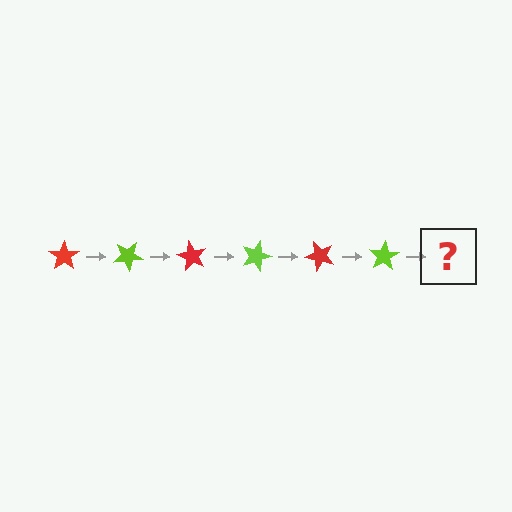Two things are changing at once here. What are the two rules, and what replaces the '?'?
The two rules are that it rotates 30 degrees each step and the color cycles through red and lime. The '?' should be a red star, rotated 180 degrees from the start.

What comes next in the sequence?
The next element should be a red star, rotated 180 degrees from the start.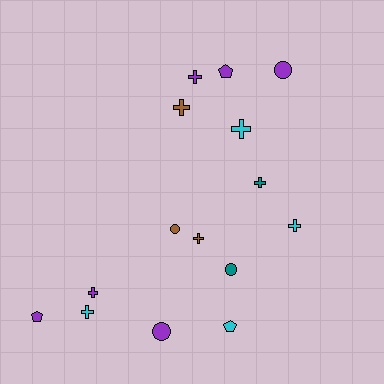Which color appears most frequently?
Purple, with 6 objects.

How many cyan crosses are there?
There are 3 cyan crosses.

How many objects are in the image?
There are 15 objects.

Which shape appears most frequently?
Cross, with 8 objects.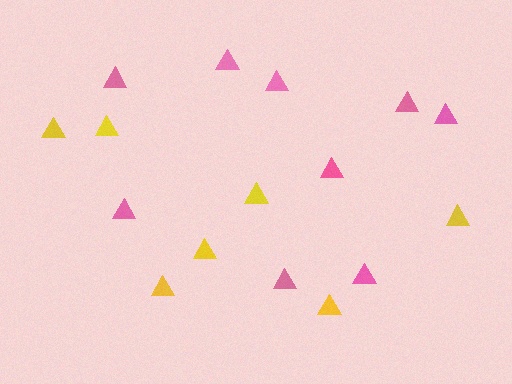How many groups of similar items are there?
There are 2 groups: one group of pink triangles (9) and one group of yellow triangles (7).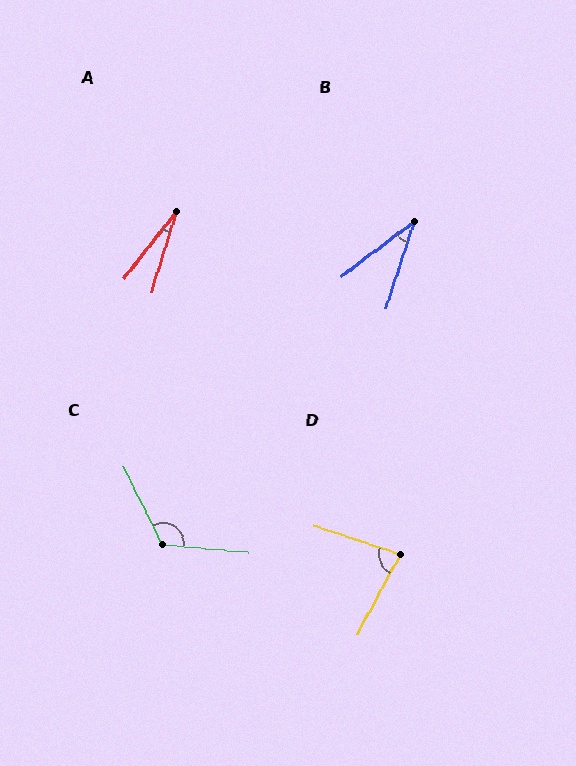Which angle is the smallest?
A, at approximately 21 degrees.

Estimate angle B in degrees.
Approximately 35 degrees.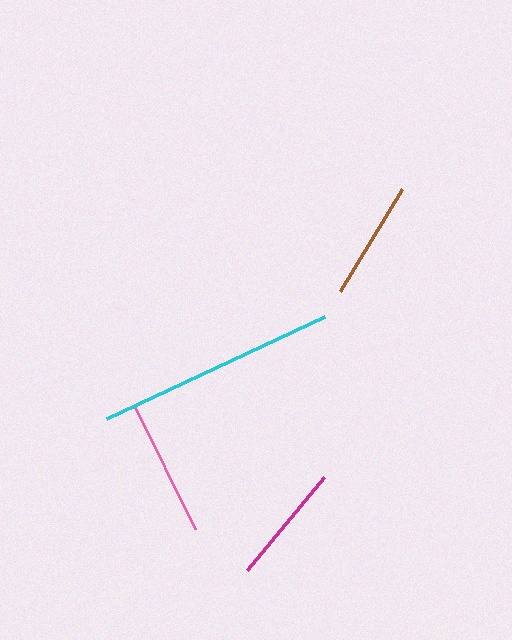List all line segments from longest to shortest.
From longest to shortest: cyan, pink, magenta, brown.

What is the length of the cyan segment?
The cyan segment is approximately 240 pixels long.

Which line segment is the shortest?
The brown line is the shortest at approximately 120 pixels.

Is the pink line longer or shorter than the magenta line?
The pink line is longer than the magenta line.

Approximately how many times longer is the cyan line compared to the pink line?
The cyan line is approximately 1.7 times the length of the pink line.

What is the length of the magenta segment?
The magenta segment is approximately 121 pixels long.